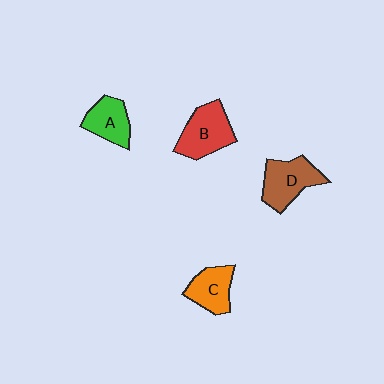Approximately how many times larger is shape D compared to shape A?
Approximately 1.3 times.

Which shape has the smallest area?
Shape A (green).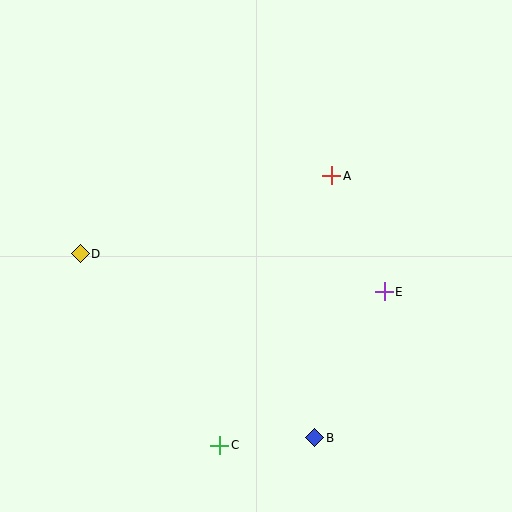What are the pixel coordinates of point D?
Point D is at (80, 254).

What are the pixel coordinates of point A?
Point A is at (332, 176).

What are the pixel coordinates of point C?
Point C is at (220, 445).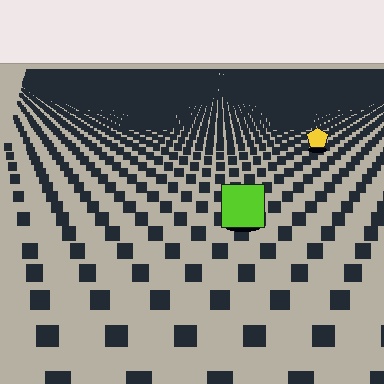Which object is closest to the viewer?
The lime square is closest. The texture marks near it are larger and more spread out.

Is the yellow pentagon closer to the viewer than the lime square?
No. The lime square is closer — you can tell from the texture gradient: the ground texture is coarser near it.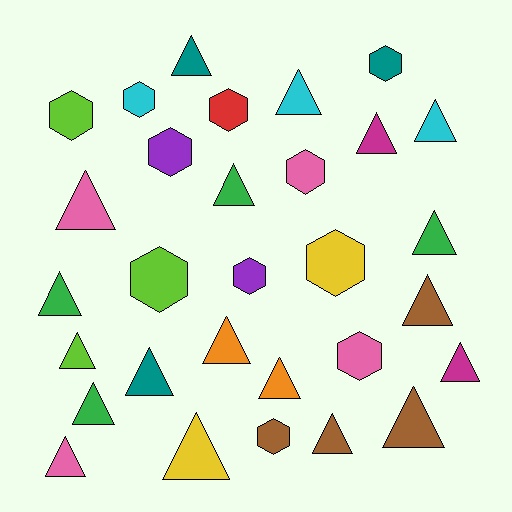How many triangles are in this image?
There are 19 triangles.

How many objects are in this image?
There are 30 objects.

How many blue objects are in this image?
There are no blue objects.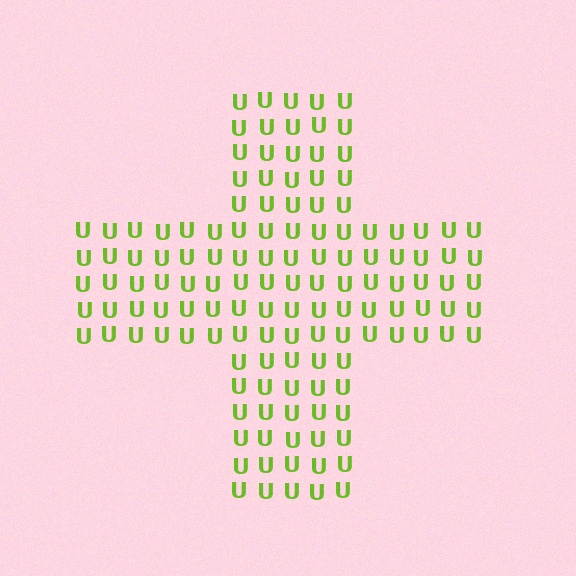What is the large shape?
The large shape is a cross.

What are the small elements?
The small elements are letter U's.